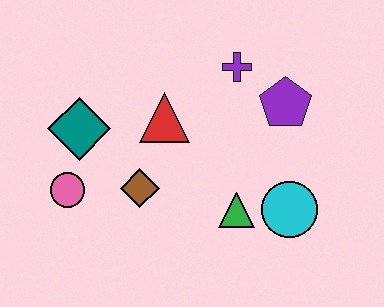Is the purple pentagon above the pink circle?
Yes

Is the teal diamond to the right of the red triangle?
No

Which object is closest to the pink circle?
The teal diamond is closest to the pink circle.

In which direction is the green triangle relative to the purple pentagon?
The green triangle is below the purple pentagon.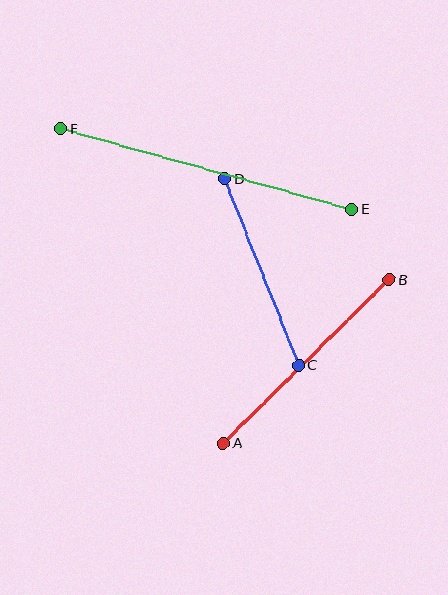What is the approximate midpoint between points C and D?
The midpoint is at approximately (262, 272) pixels.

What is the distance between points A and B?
The distance is approximately 233 pixels.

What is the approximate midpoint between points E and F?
The midpoint is at approximately (206, 169) pixels.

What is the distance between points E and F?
The distance is approximately 302 pixels.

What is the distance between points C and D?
The distance is approximately 201 pixels.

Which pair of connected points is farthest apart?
Points E and F are farthest apart.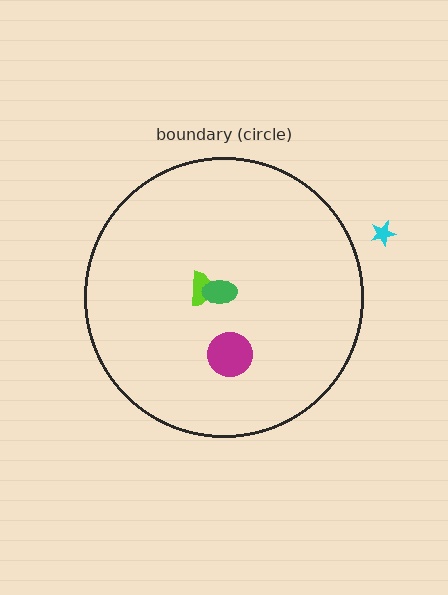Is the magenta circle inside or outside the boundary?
Inside.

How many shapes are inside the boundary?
3 inside, 1 outside.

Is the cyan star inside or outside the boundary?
Outside.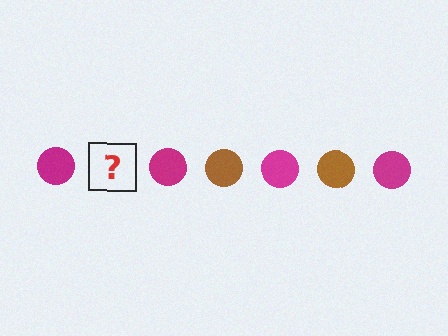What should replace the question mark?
The question mark should be replaced with a brown circle.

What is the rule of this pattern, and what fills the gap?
The rule is that the pattern cycles through magenta, brown circles. The gap should be filled with a brown circle.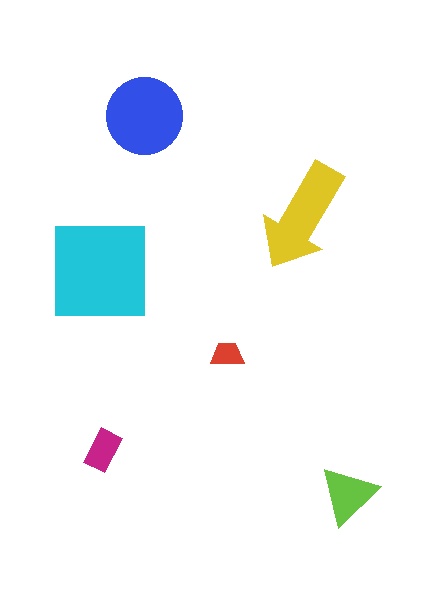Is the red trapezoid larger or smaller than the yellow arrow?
Smaller.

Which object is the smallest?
The red trapezoid.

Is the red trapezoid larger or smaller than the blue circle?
Smaller.